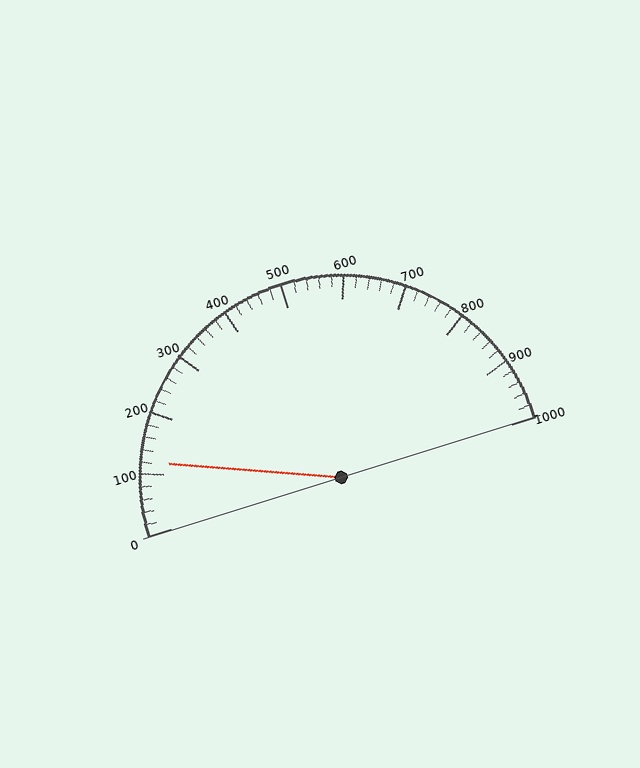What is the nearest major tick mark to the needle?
The nearest major tick mark is 100.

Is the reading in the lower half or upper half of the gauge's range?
The reading is in the lower half of the range (0 to 1000).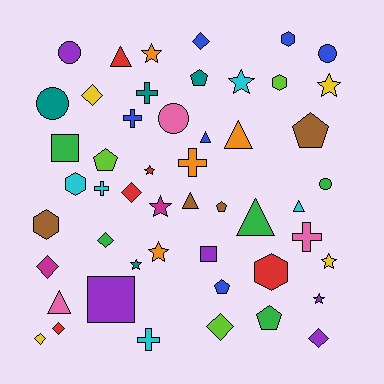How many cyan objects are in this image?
There are 5 cyan objects.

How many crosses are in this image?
There are 6 crosses.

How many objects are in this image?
There are 50 objects.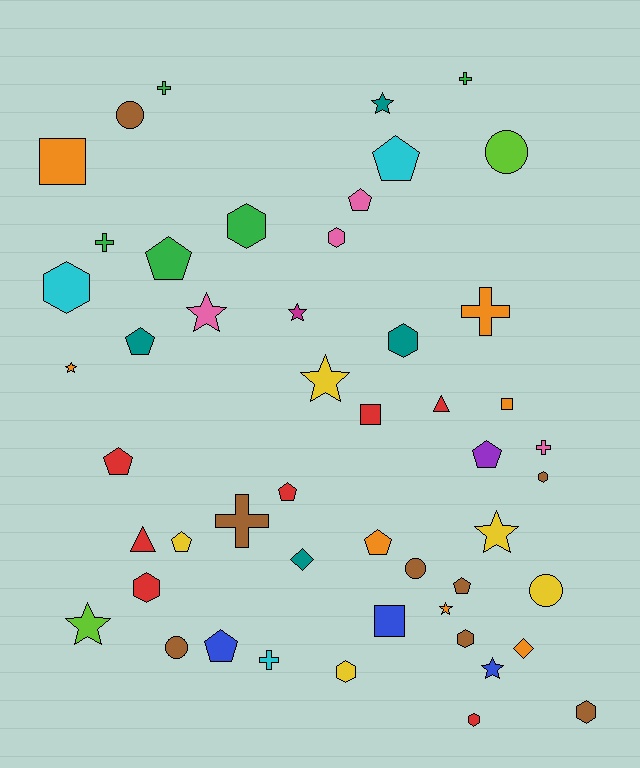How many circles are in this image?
There are 5 circles.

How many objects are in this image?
There are 50 objects.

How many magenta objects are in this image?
There is 1 magenta object.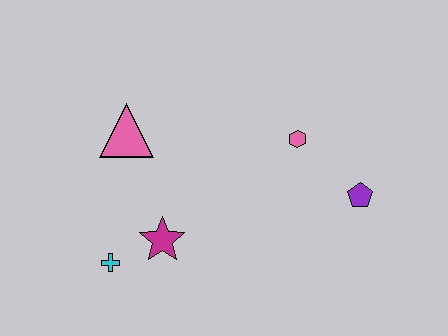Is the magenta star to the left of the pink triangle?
No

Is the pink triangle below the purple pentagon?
No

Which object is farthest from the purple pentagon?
The cyan cross is farthest from the purple pentagon.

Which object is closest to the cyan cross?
The magenta star is closest to the cyan cross.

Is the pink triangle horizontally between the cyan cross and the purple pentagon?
Yes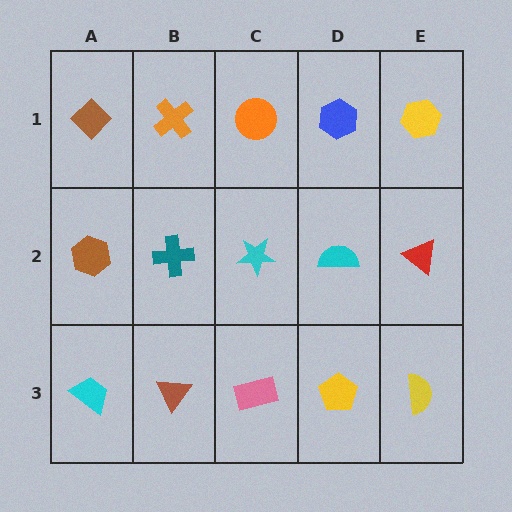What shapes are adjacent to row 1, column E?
A red triangle (row 2, column E), a blue hexagon (row 1, column D).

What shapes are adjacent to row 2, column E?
A yellow hexagon (row 1, column E), a yellow semicircle (row 3, column E), a cyan semicircle (row 2, column D).